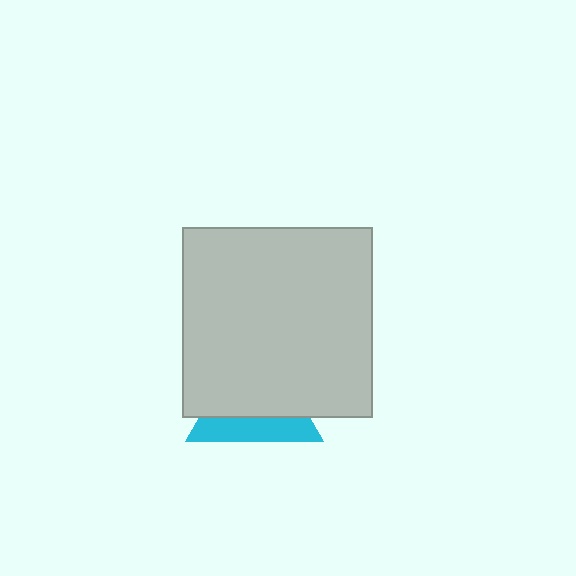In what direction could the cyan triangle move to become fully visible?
The cyan triangle could move down. That would shift it out from behind the light gray square entirely.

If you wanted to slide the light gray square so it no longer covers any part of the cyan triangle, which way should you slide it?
Slide it up — that is the most direct way to separate the two shapes.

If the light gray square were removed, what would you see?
You would see the complete cyan triangle.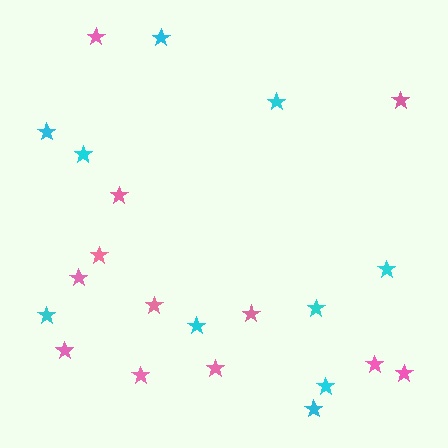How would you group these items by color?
There are 2 groups: one group of pink stars (12) and one group of cyan stars (10).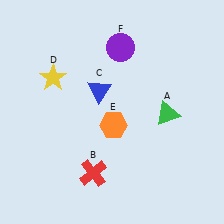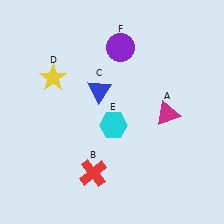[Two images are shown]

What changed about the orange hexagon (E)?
In Image 1, E is orange. In Image 2, it changed to cyan.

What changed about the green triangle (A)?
In Image 1, A is green. In Image 2, it changed to magenta.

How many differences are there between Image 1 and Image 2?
There are 2 differences between the two images.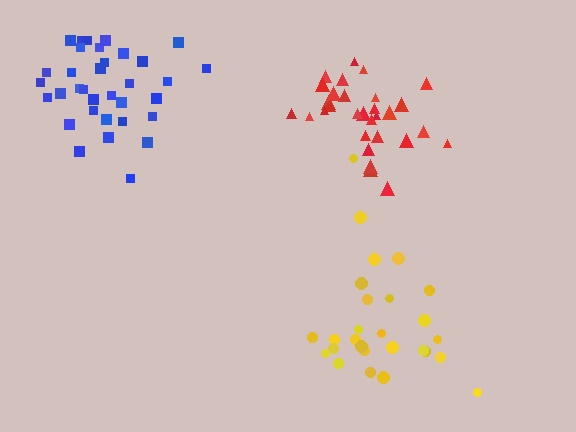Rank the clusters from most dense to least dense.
red, blue, yellow.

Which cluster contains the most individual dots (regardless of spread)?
Blue (34).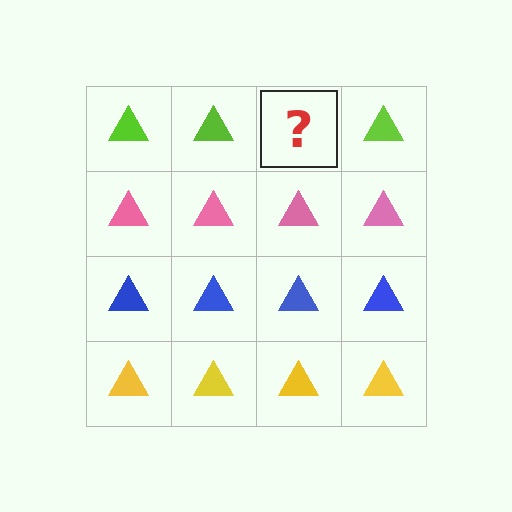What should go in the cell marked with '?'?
The missing cell should contain a lime triangle.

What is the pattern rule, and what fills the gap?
The rule is that each row has a consistent color. The gap should be filled with a lime triangle.